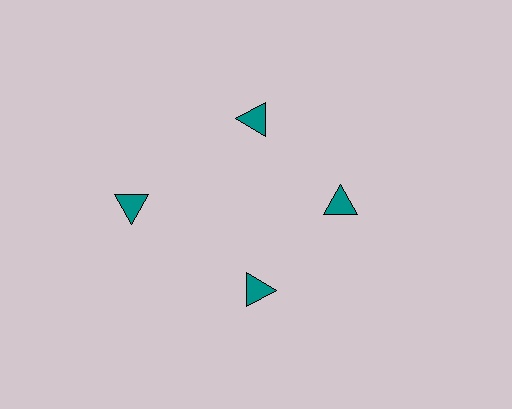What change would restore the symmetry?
The symmetry would be restored by moving it inward, back onto the ring so that all 4 triangles sit at equal angles and equal distance from the center.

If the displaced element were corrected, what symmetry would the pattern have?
It would have 4-fold rotational symmetry — the pattern would map onto itself every 90 degrees.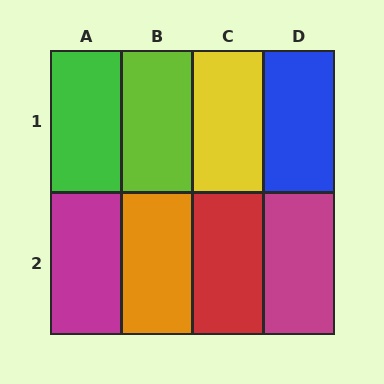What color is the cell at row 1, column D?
Blue.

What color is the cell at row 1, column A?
Green.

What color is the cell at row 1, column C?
Yellow.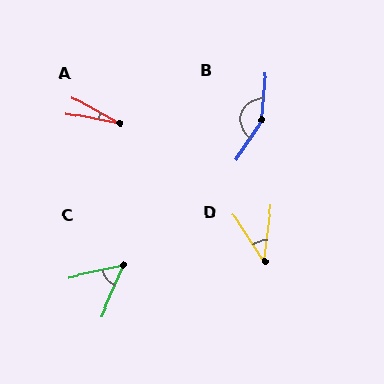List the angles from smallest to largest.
A (18°), D (40°), C (54°), B (152°).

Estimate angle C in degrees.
Approximately 54 degrees.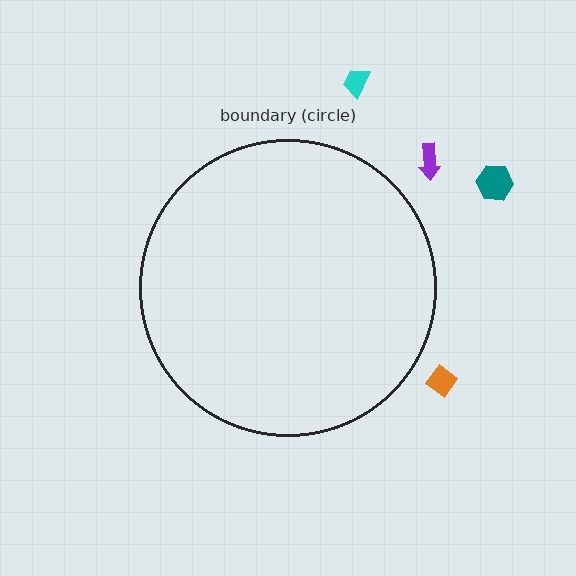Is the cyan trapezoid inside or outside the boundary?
Outside.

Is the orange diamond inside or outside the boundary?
Outside.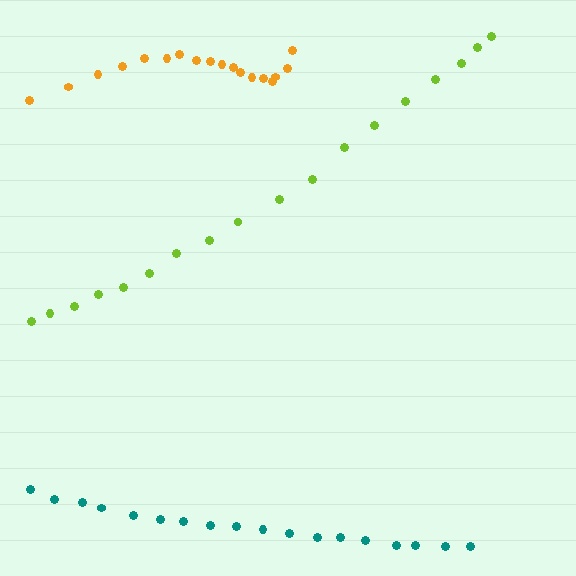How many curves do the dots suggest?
There are 3 distinct paths.